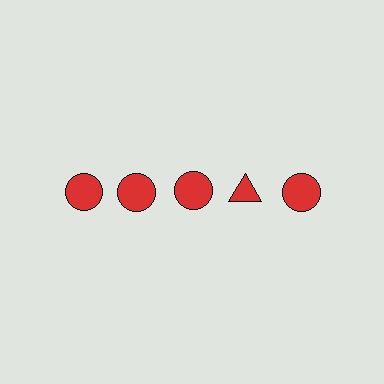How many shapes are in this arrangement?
There are 5 shapes arranged in a grid pattern.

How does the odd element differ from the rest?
It has a different shape: triangle instead of circle.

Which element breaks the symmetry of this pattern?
The red triangle in the top row, second from right column breaks the symmetry. All other shapes are red circles.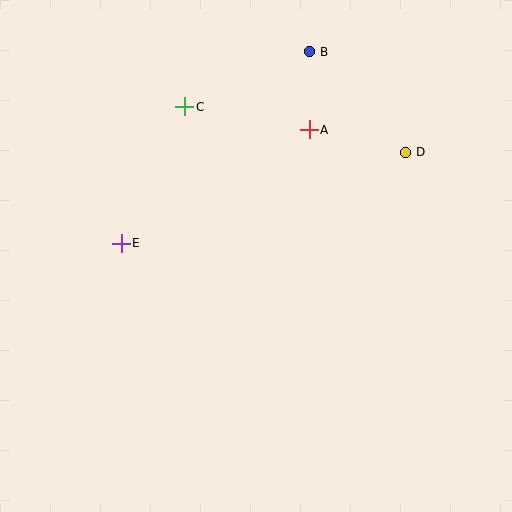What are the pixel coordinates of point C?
Point C is at (185, 107).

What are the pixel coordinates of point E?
Point E is at (121, 243).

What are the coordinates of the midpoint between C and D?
The midpoint between C and D is at (295, 130).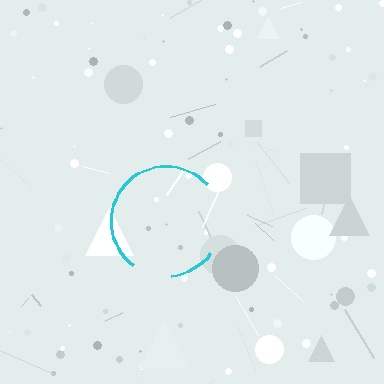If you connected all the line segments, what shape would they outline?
They would outline a circle.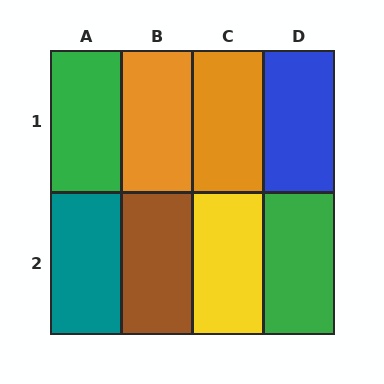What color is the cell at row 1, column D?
Blue.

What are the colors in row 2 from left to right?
Teal, brown, yellow, green.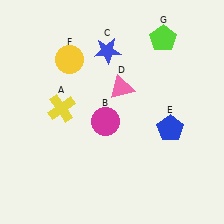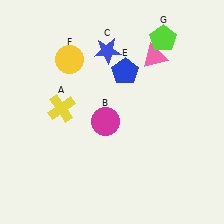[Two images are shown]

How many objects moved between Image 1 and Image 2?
2 objects moved between the two images.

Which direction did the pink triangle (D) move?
The pink triangle (D) moved right.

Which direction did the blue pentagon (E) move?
The blue pentagon (E) moved up.